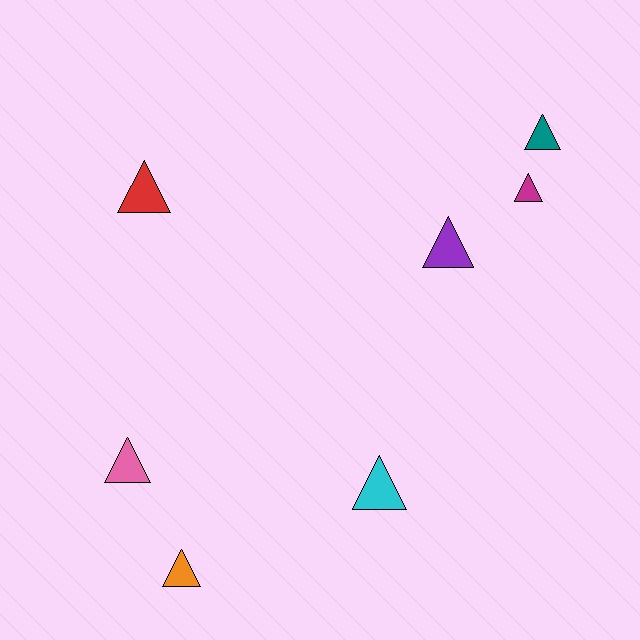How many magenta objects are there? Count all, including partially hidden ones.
There is 1 magenta object.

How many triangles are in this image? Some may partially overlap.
There are 7 triangles.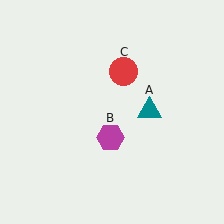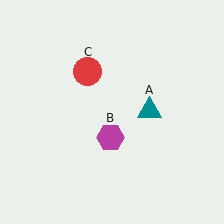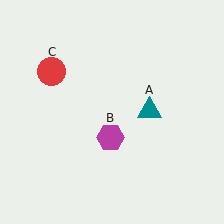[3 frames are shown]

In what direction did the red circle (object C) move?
The red circle (object C) moved left.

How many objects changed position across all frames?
1 object changed position: red circle (object C).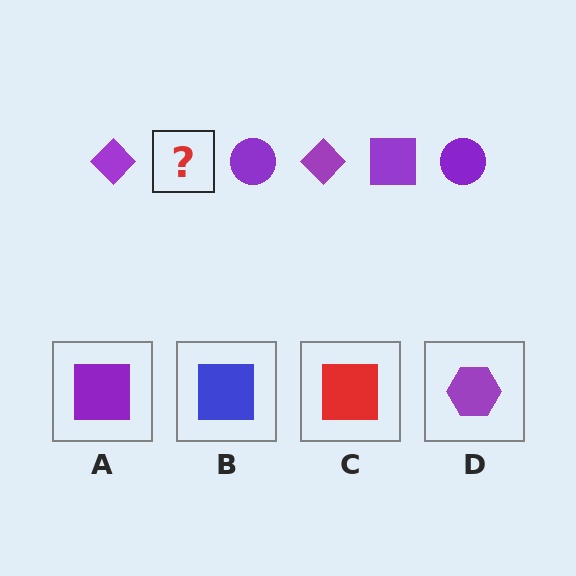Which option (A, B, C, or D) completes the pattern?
A.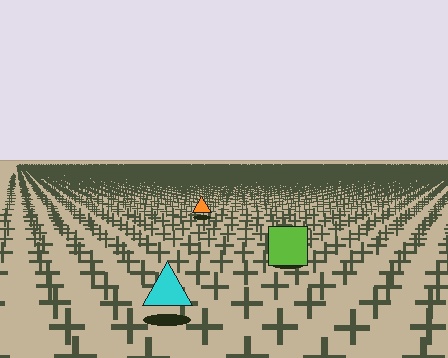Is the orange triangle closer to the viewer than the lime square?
No. The lime square is closer — you can tell from the texture gradient: the ground texture is coarser near it.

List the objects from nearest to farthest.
From nearest to farthest: the cyan triangle, the lime square, the orange triangle.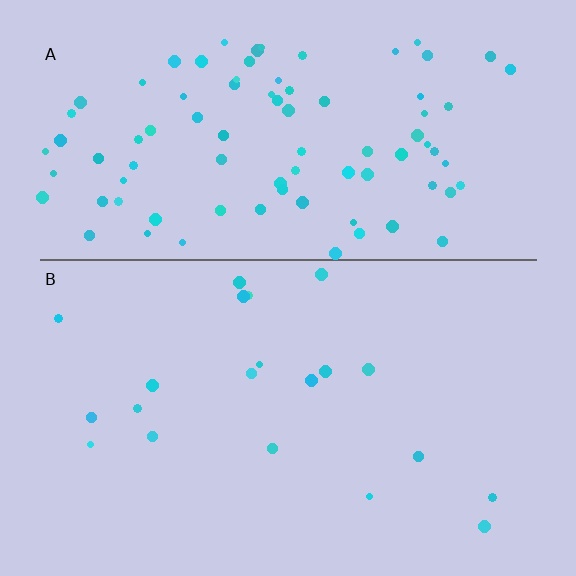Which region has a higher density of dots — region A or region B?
A (the top).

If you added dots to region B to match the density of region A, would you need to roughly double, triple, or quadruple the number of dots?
Approximately quadruple.